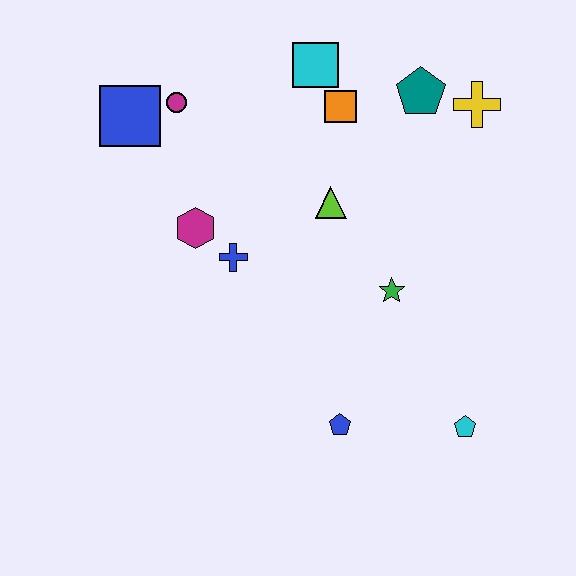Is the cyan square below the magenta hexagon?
No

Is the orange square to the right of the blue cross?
Yes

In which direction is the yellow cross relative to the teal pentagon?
The yellow cross is to the right of the teal pentagon.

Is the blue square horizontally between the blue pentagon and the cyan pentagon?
No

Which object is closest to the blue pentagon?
The cyan pentagon is closest to the blue pentagon.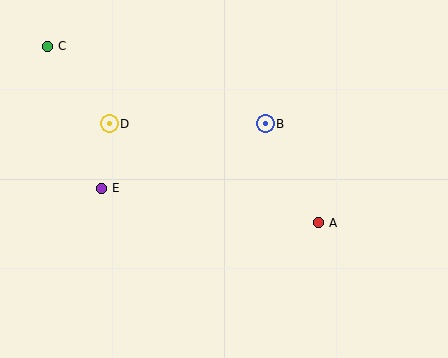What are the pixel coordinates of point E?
Point E is at (101, 188).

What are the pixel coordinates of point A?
Point A is at (318, 223).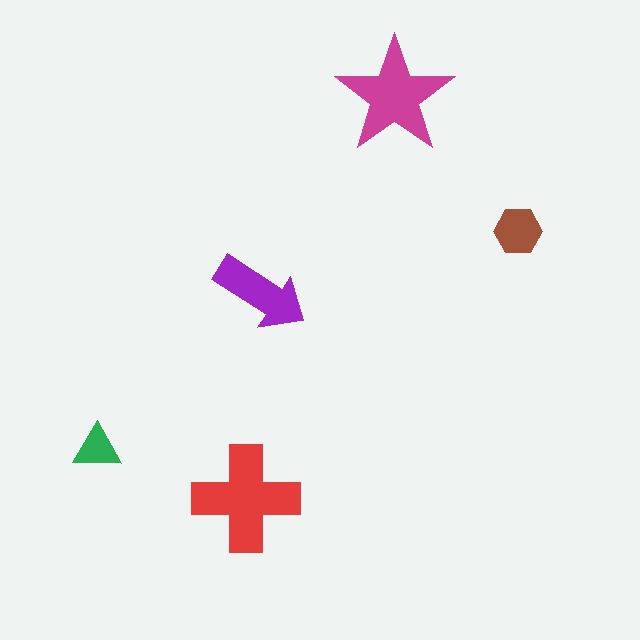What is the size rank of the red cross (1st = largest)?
1st.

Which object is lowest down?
The red cross is bottommost.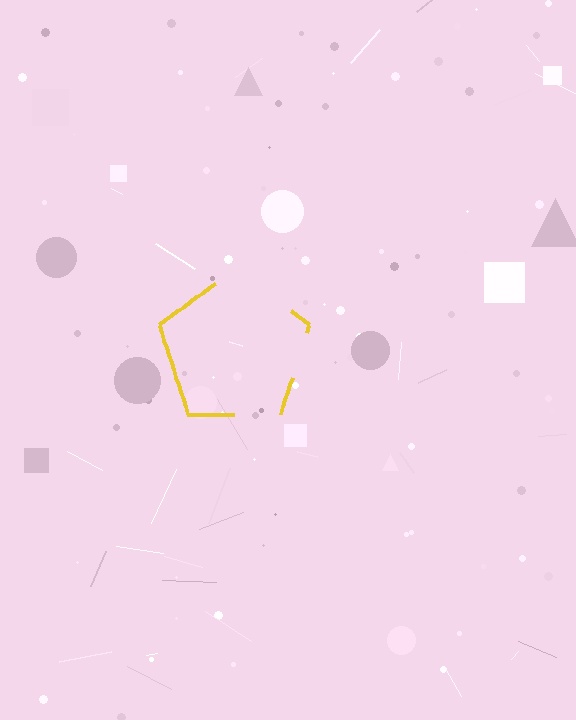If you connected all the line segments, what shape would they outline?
They would outline a pentagon.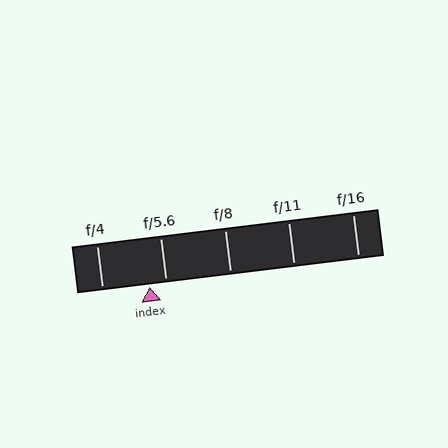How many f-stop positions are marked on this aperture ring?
There are 5 f-stop positions marked.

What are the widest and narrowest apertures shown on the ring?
The widest aperture shown is f/4 and the narrowest is f/16.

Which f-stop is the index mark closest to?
The index mark is closest to f/5.6.